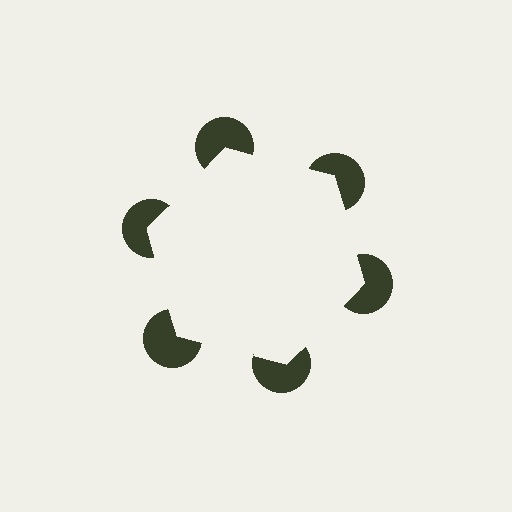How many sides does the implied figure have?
6 sides.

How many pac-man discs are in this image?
There are 6 — one at each vertex of the illusory hexagon.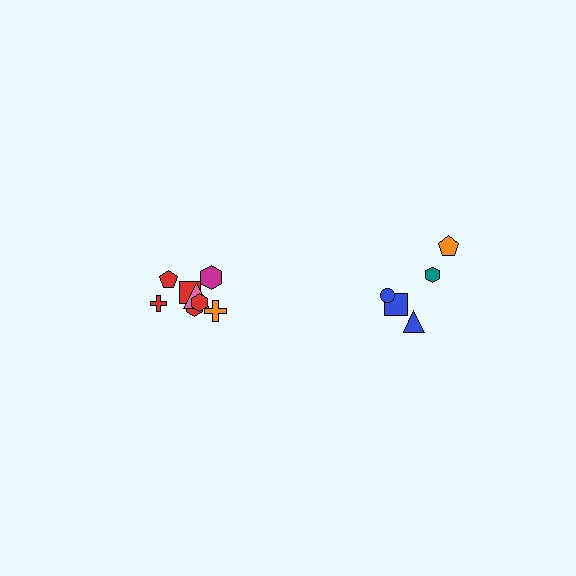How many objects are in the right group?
There are 5 objects.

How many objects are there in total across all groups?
There are 13 objects.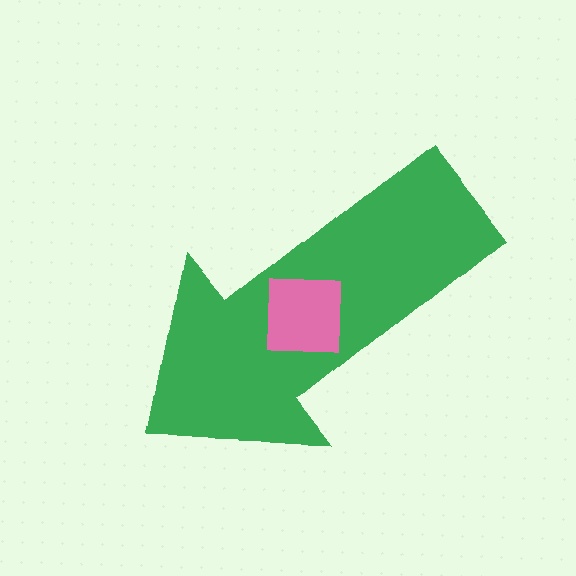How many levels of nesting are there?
2.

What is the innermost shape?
The pink square.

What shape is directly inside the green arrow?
The pink square.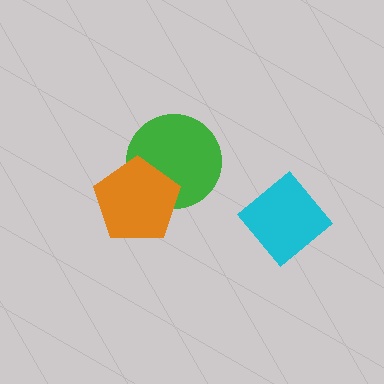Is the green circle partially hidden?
Yes, it is partially covered by another shape.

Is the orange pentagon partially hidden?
No, no other shape covers it.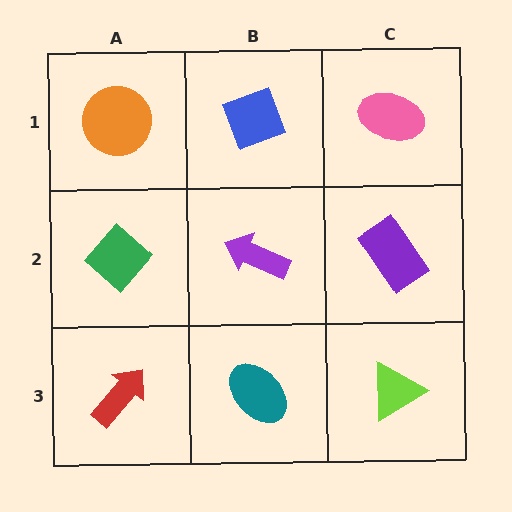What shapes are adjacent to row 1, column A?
A green diamond (row 2, column A), a blue diamond (row 1, column B).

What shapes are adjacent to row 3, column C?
A purple rectangle (row 2, column C), a teal ellipse (row 3, column B).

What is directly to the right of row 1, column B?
A pink ellipse.